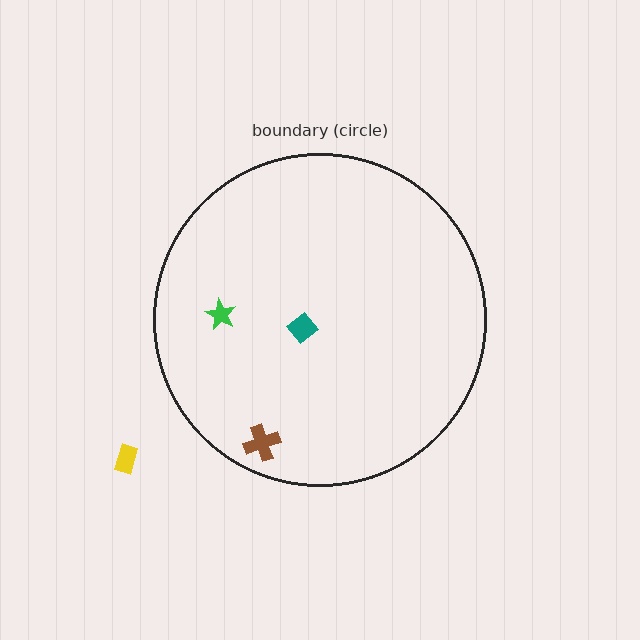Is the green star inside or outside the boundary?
Inside.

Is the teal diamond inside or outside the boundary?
Inside.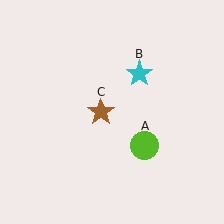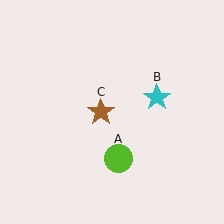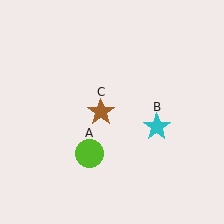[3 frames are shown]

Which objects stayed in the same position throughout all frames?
Brown star (object C) remained stationary.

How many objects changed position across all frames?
2 objects changed position: lime circle (object A), cyan star (object B).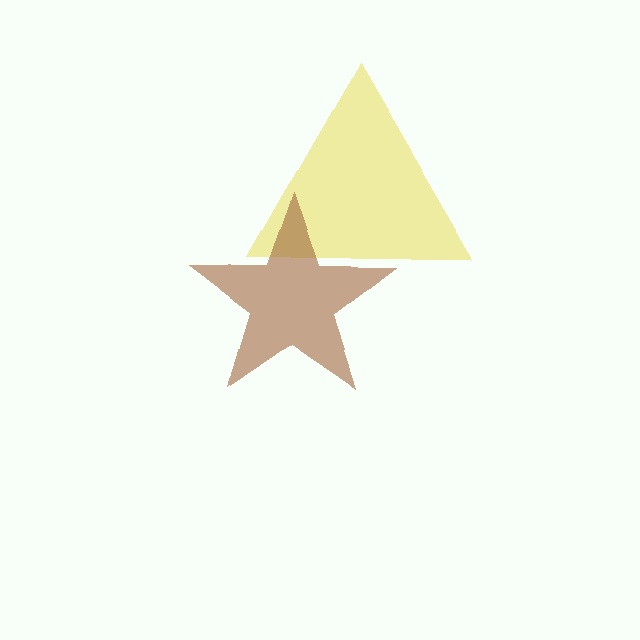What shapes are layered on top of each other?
The layered shapes are: a yellow triangle, a brown star.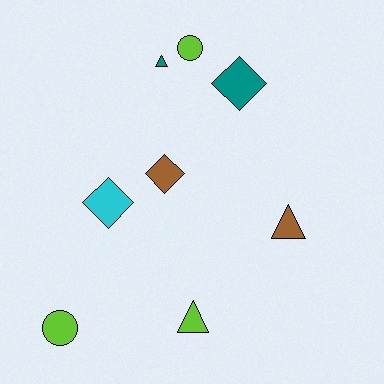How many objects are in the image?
There are 8 objects.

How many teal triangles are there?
There is 1 teal triangle.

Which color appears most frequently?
Lime, with 3 objects.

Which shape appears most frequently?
Triangle, with 3 objects.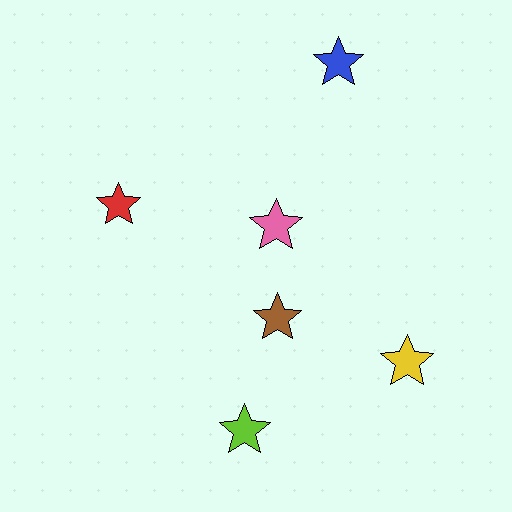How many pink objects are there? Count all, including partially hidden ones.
There is 1 pink object.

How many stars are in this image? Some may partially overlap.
There are 6 stars.